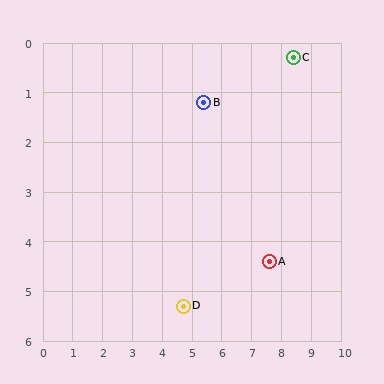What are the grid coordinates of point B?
Point B is at approximately (5.4, 1.2).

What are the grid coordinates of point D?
Point D is at approximately (4.7, 5.3).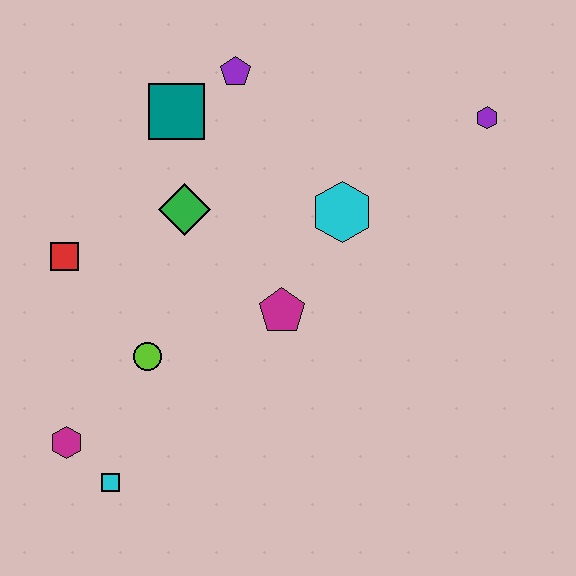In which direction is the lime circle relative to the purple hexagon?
The lime circle is to the left of the purple hexagon.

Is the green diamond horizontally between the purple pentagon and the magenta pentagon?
No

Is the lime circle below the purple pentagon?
Yes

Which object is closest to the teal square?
The purple pentagon is closest to the teal square.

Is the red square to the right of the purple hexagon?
No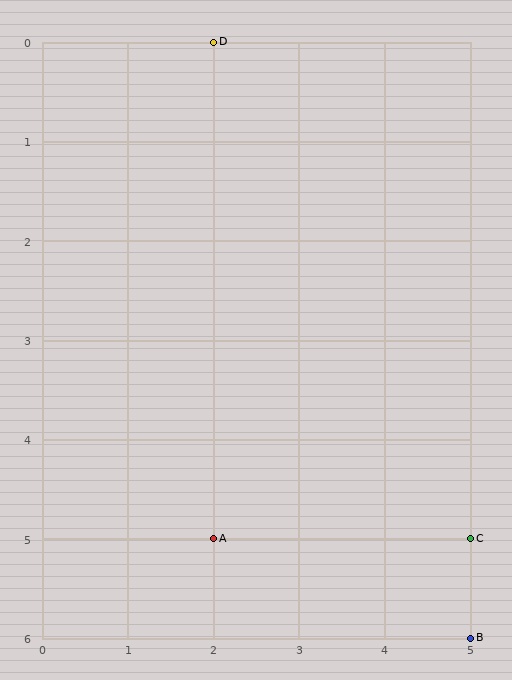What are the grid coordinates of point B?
Point B is at grid coordinates (5, 6).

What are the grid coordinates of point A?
Point A is at grid coordinates (2, 5).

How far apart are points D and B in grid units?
Points D and B are 3 columns and 6 rows apart (about 6.7 grid units diagonally).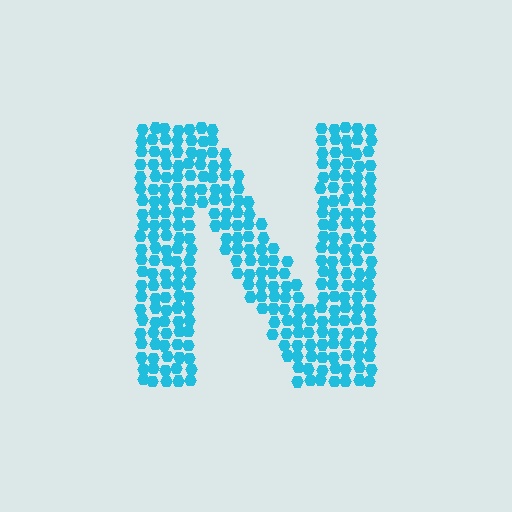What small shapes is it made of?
It is made of small hexagons.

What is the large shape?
The large shape is the letter N.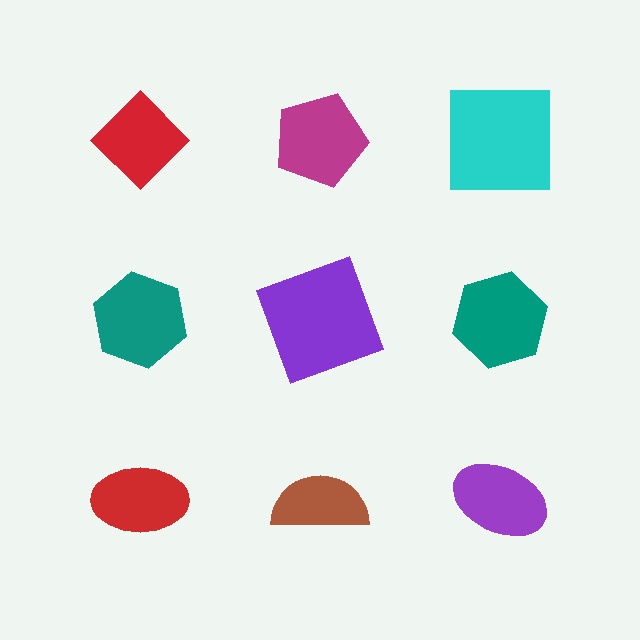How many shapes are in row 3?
3 shapes.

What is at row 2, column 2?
A purple square.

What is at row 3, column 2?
A brown semicircle.